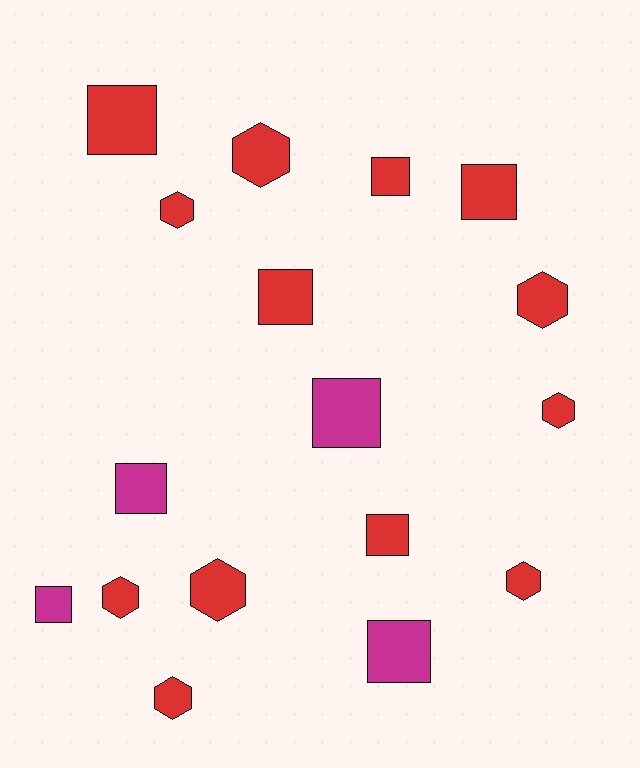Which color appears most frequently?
Red, with 13 objects.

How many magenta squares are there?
There are 4 magenta squares.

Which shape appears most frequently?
Square, with 9 objects.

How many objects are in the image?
There are 17 objects.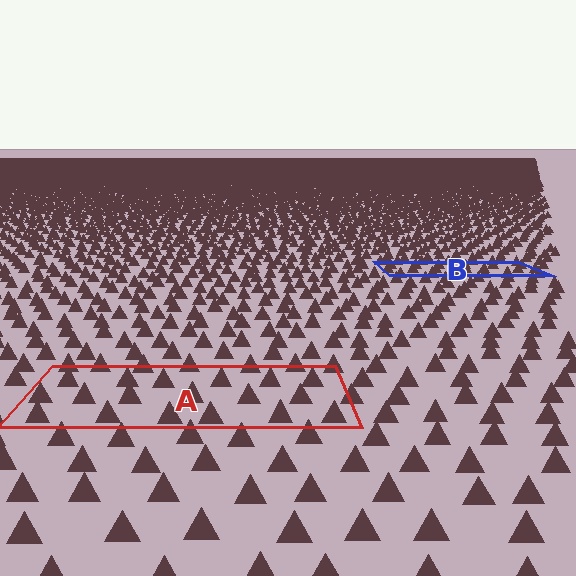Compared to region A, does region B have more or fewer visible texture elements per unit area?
Region B has more texture elements per unit area — they are packed more densely because it is farther away.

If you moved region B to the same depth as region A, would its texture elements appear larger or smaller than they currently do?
They would appear larger. At a closer depth, the same texture elements are projected at a bigger on-screen size.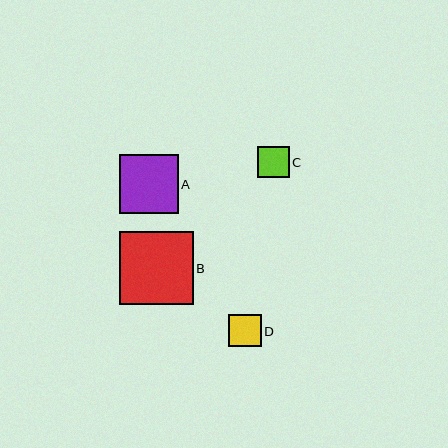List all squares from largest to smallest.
From largest to smallest: B, A, D, C.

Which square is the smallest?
Square C is the smallest with a size of approximately 31 pixels.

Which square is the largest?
Square B is the largest with a size of approximately 74 pixels.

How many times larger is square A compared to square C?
Square A is approximately 1.9 times the size of square C.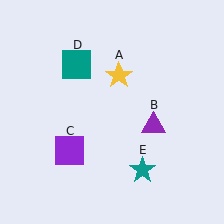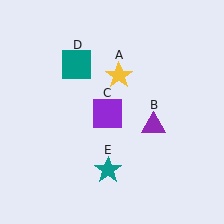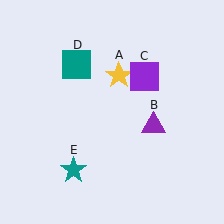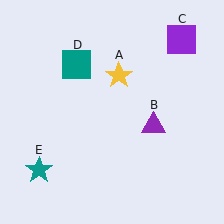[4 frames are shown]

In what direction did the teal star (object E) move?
The teal star (object E) moved left.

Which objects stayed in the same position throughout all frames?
Yellow star (object A) and purple triangle (object B) and teal square (object D) remained stationary.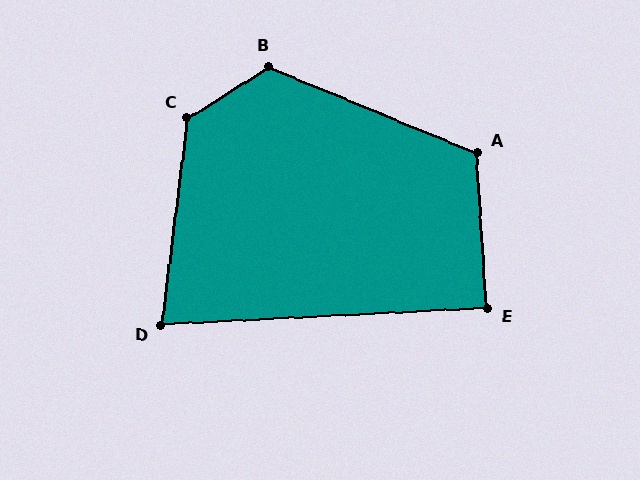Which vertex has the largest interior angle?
C, at approximately 129 degrees.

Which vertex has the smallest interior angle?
D, at approximately 80 degrees.